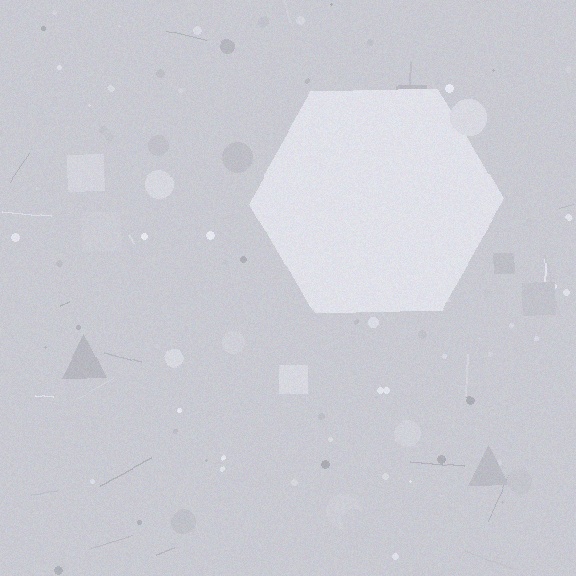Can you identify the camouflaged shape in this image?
The camouflaged shape is a hexagon.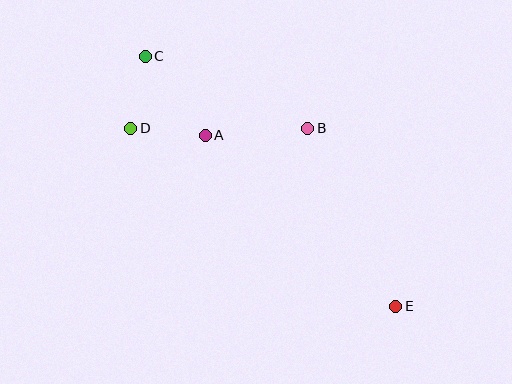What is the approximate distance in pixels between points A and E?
The distance between A and E is approximately 256 pixels.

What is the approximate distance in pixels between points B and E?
The distance between B and E is approximately 198 pixels.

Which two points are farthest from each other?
Points C and E are farthest from each other.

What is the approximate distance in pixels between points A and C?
The distance between A and C is approximately 99 pixels.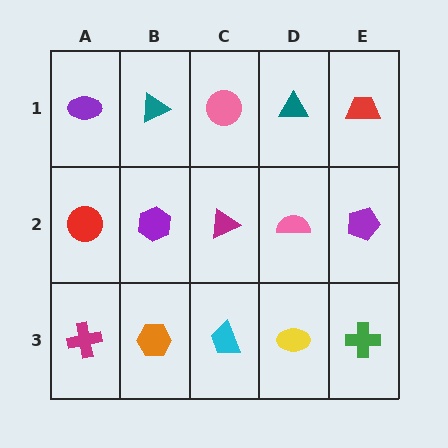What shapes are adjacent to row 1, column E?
A purple pentagon (row 2, column E), a teal triangle (row 1, column D).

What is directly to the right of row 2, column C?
A pink semicircle.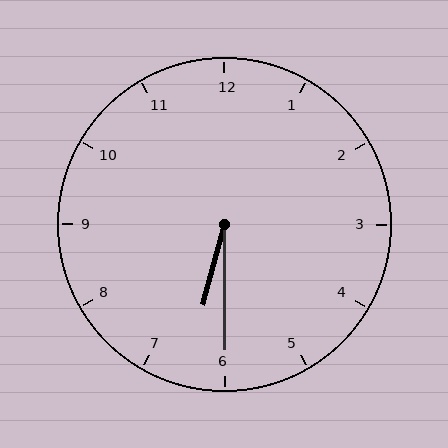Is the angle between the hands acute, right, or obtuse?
It is acute.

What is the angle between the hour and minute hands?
Approximately 15 degrees.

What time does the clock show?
6:30.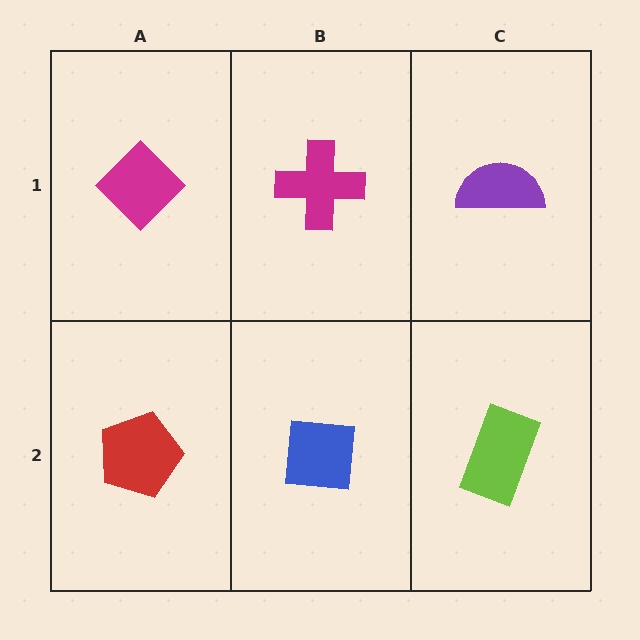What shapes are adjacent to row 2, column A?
A magenta diamond (row 1, column A), a blue square (row 2, column B).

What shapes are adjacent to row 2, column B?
A magenta cross (row 1, column B), a red pentagon (row 2, column A), a lime rectangle (row 2, column C).